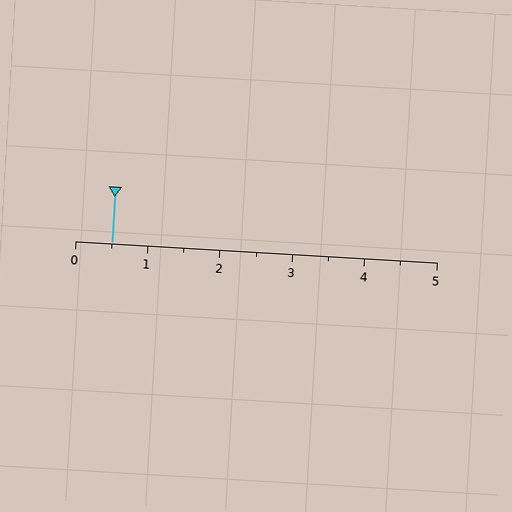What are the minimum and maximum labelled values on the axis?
The axis runs from 0 to 5.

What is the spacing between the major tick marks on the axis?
The major ticks are spaced 1 apart.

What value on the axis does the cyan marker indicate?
The marker indicates approximately 0.5.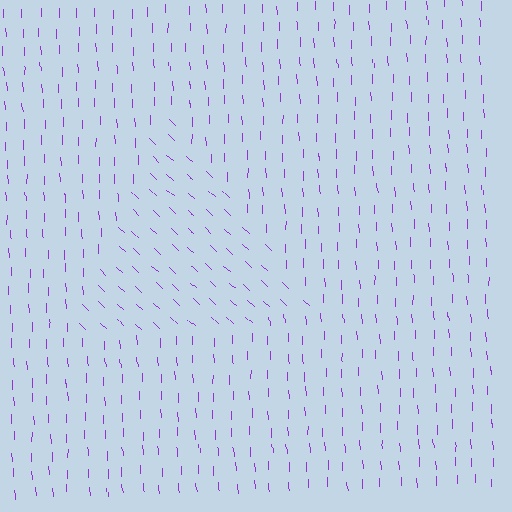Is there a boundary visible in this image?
Yes, there is a texture boundary formed by a change in line orientation.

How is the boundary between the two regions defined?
The boundary is defined purely by a change in line orientation (approximately 45 degrees difference). All lines are the same color and thickness.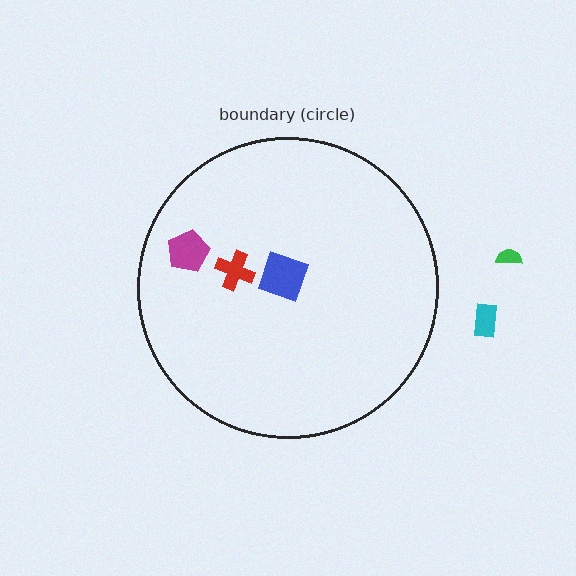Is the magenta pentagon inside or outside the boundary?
Inside.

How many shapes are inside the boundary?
3 inside, 2 outside.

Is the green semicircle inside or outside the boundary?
Outside.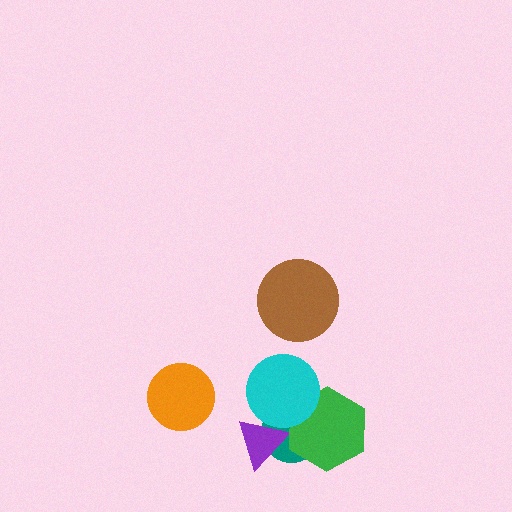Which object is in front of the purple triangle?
The cyan circle is in front of the purple triangle.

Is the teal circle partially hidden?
Yes, it is partially covered by another shape.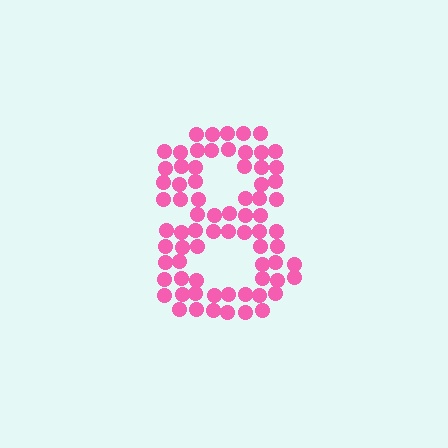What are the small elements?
The small elements are circles.